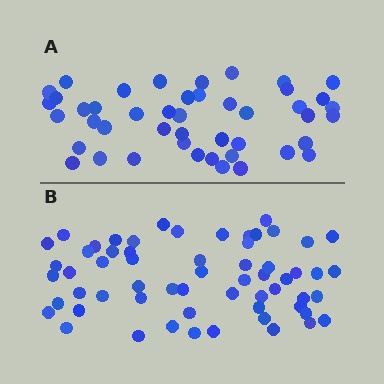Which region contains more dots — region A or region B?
Region B (the bottom region) has more dots.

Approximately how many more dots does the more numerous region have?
Region B has approximately 15 more dots than region A.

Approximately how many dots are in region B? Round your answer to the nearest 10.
About 60 dots.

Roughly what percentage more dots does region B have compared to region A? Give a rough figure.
About 35% more.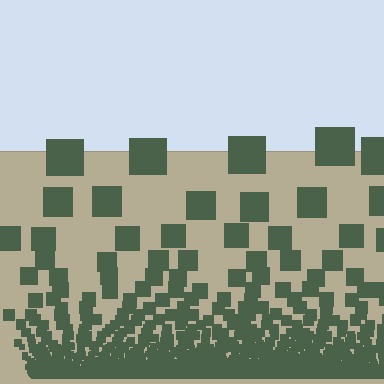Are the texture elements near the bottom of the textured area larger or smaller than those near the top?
Smaller. The gradient is inverted — elements near the bottom are smaller and denser.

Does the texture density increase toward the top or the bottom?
Density increases toward the bottom.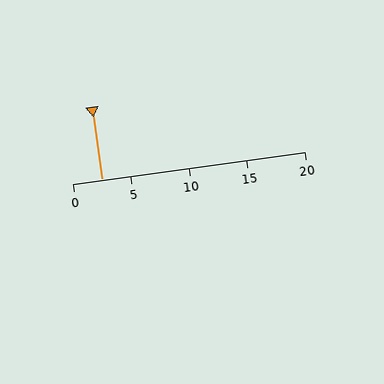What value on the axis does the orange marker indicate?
The marker indicates approximately 2.5.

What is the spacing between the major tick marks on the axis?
The major ticks are spaced 5 apart.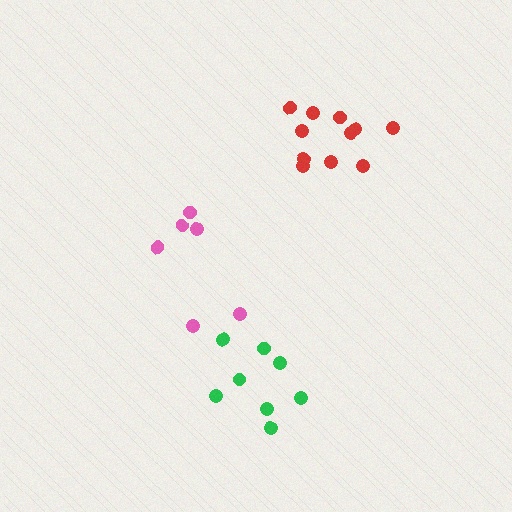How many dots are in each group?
Group 1: 11 dots, Group 2: 6 dots, Group 3: 8 dots (25 total).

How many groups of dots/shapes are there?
There are 3 groups.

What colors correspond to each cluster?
The clusters are colored: red, pink, green.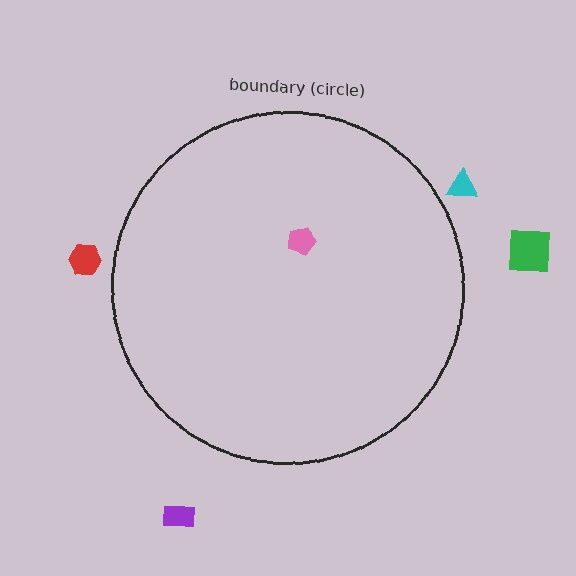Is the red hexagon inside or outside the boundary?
Outside.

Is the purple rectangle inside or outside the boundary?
Outside.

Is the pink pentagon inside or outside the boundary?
Inside.